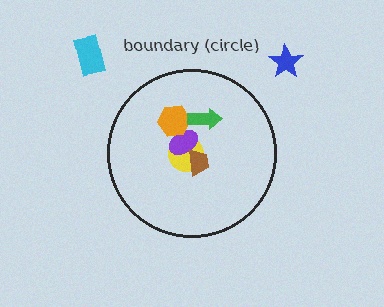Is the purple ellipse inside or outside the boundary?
Inside.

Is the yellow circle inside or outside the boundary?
Inside.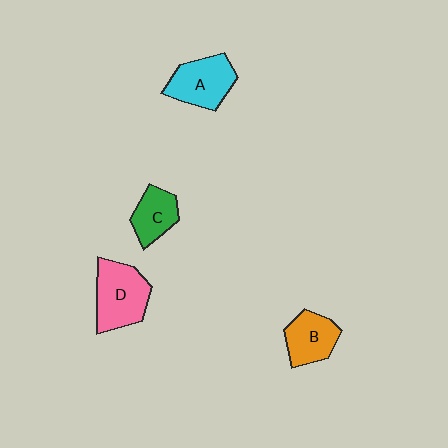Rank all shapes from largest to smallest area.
From largest to smallest: D (pink), A (cyan), B (orange), C (green).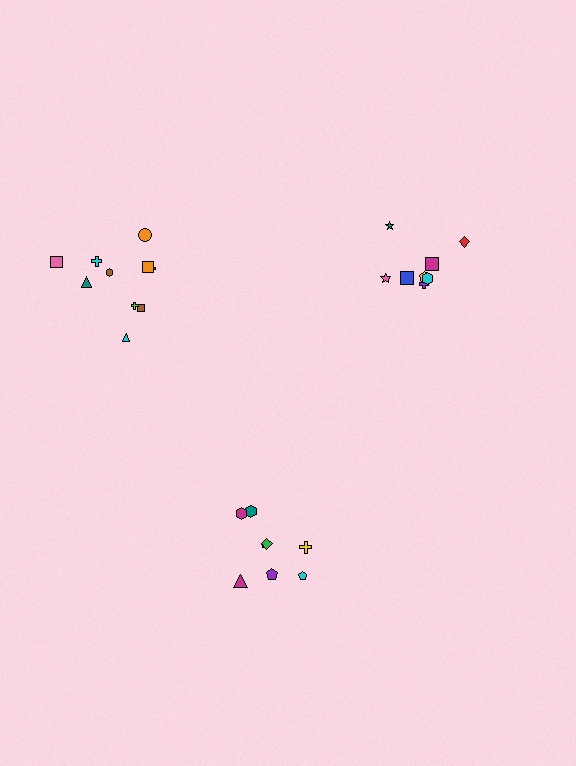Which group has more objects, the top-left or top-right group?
The top-left group.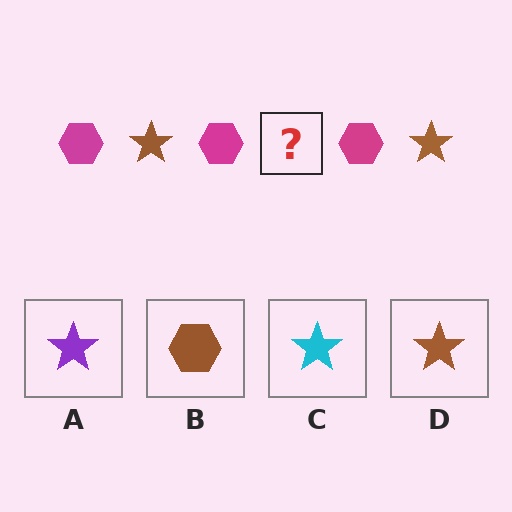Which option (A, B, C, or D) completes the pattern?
D.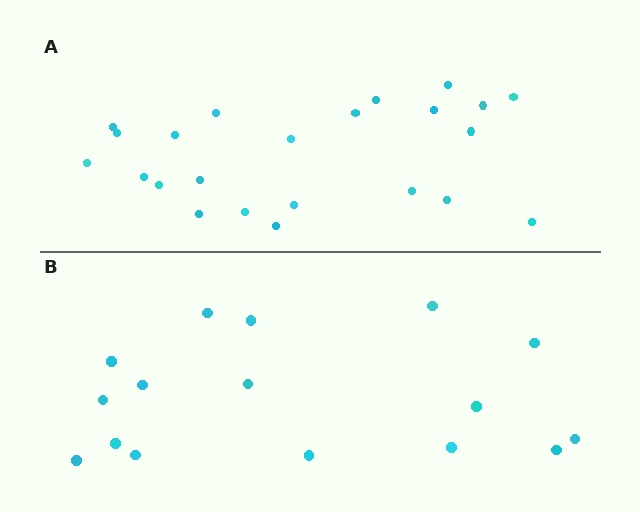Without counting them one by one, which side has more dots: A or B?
Region A (the top region) has more dots.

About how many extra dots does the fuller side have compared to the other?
Region A has roughly 8 or so more dots than region B.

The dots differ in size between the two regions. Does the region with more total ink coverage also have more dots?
No. Region B has more total ink coverage because its dots are larger, but region A actually contains more individual dots. Total area can be misleading — the number of items is what matters here.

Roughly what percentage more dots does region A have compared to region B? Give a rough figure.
About 45% more.